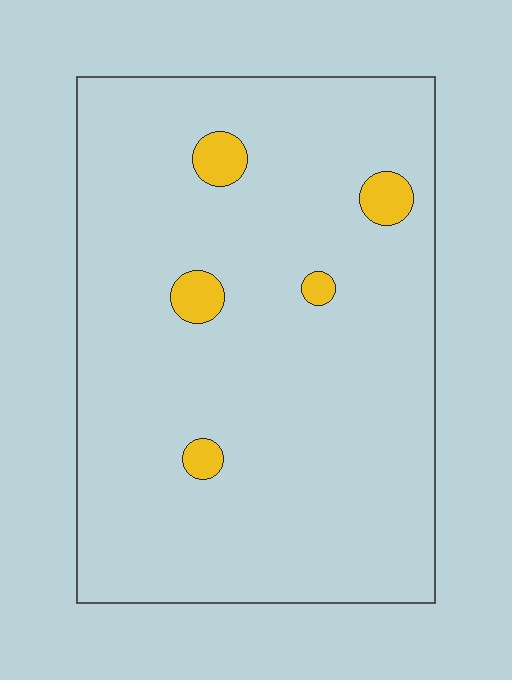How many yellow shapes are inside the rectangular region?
5.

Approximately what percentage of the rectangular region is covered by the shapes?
Approximately 5%.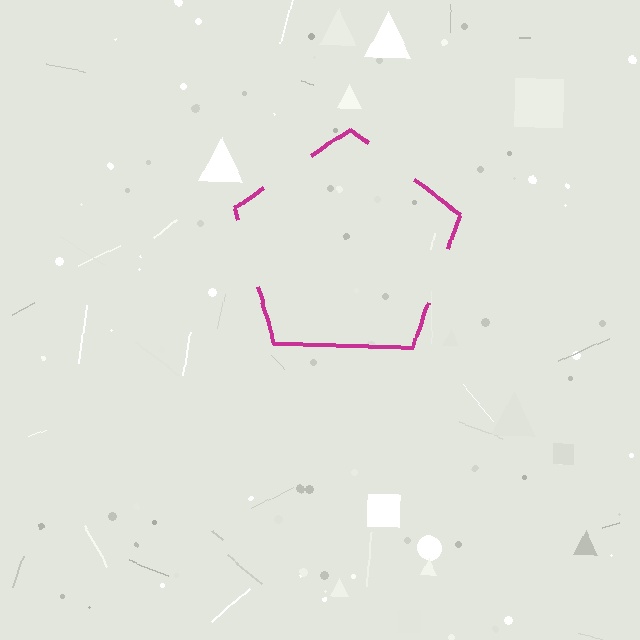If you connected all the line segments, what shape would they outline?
They would outline a pentagon.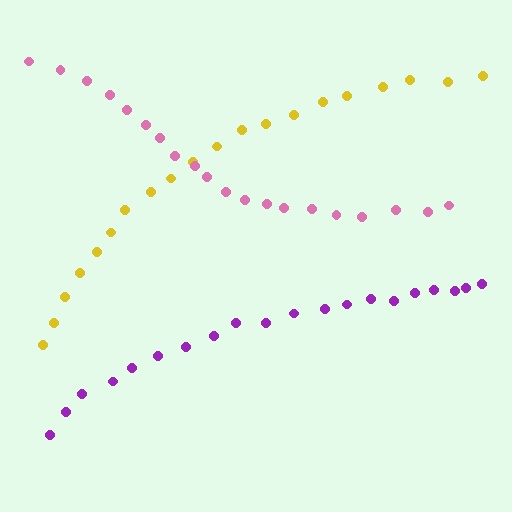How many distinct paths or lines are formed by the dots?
There are 3 distinct paths.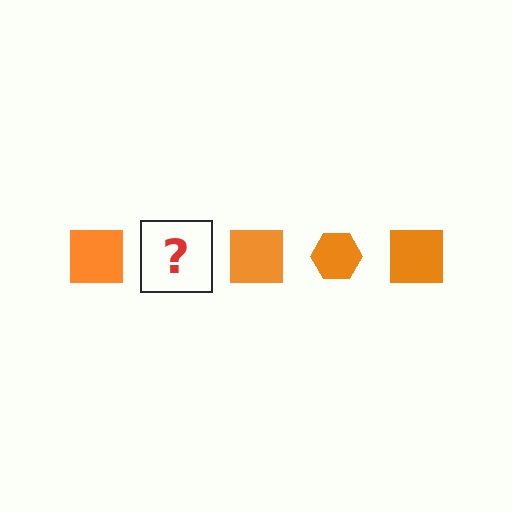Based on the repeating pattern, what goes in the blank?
The blank should be an orange hexagon.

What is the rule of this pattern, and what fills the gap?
The rule is that the pattern cycles through square, hexagon shapes in orange. The gap should be filled with an orange hexagon.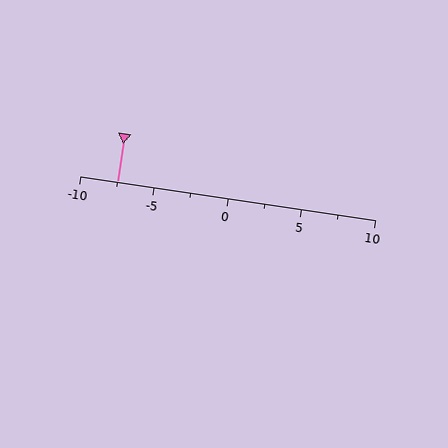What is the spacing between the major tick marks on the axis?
The major ticks are spaced 5 apart.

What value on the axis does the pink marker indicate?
The marker indicates approximately -7.5.